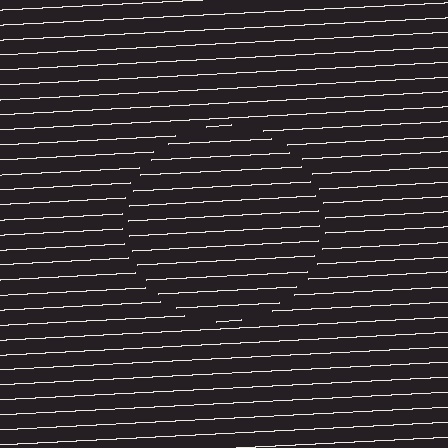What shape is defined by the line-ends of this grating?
An illusory circle. The interior of the shape contains the same grating, shifted by half a period — the contour is defined by the phase discontinuity where line-ends from the inner and outer gratings abut.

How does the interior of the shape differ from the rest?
The interior of the shape contains the same grating, shifted by half a period — the contour is defined by the phase discontinuity where line-ends from the inner and outer gratings abut.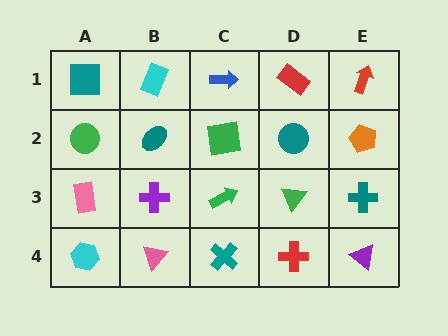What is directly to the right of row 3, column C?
A green triangle.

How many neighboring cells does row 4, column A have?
2.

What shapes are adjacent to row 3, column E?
An orange pentagon (row 2, column E), a purple triangle (row 4, column E), a green triangle (row 3, column D).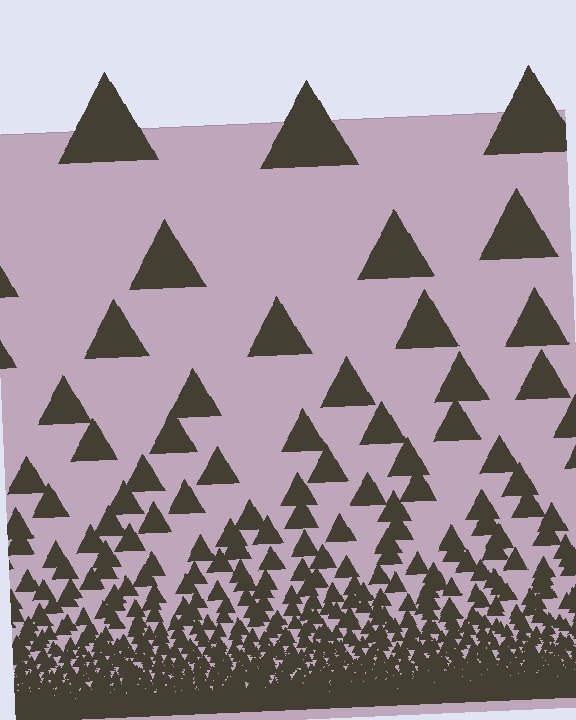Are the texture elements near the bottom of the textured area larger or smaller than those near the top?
Smaller. The gradient is inverted — elements near the bottom are smaller and denser.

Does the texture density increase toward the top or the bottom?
Density increases toward the bottom.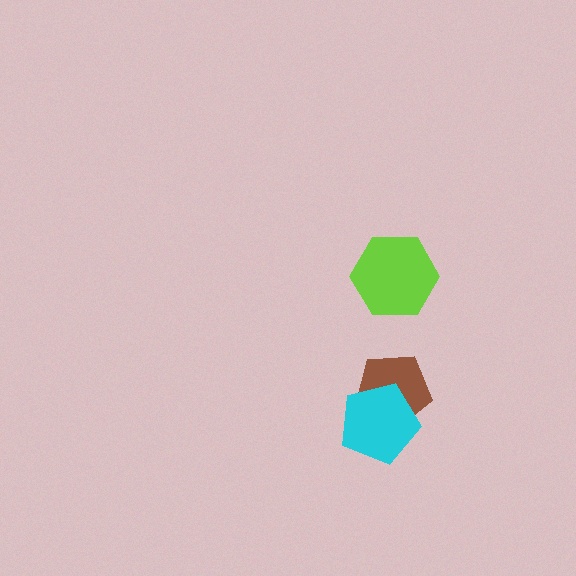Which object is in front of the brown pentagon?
The cyan pentagon is in front of the brown pentagon.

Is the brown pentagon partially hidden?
Yes, it is partially covered by another shape.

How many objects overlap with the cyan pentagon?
1 object overlaps with the cyan pentagon.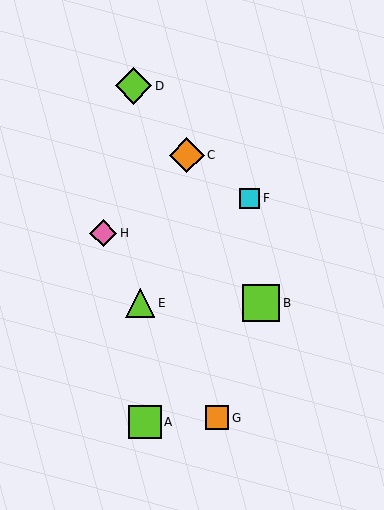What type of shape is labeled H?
Shape H is a pink diamond.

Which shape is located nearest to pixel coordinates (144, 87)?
The lime diamond (labeled D) at (134, 86) is nearest to that location.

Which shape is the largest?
The lime square (labeled B) is the largest.